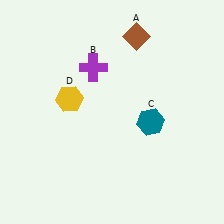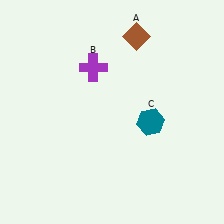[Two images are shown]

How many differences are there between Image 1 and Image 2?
There is 1 difference between the two images.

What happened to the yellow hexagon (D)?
The yellow hexagon (D) was removed in Image 2. It was in the top-left area of Image 1.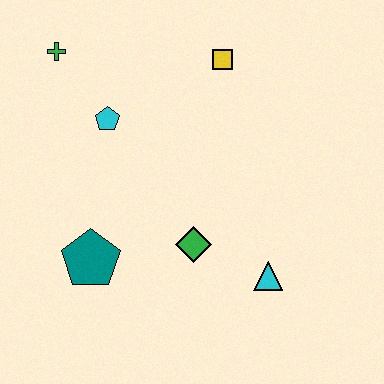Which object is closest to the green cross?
The cyan pentagon is closest to the green cross.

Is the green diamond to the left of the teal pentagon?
No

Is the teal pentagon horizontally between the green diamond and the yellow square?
No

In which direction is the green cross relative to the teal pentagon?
The green cross is above the teal pentagon.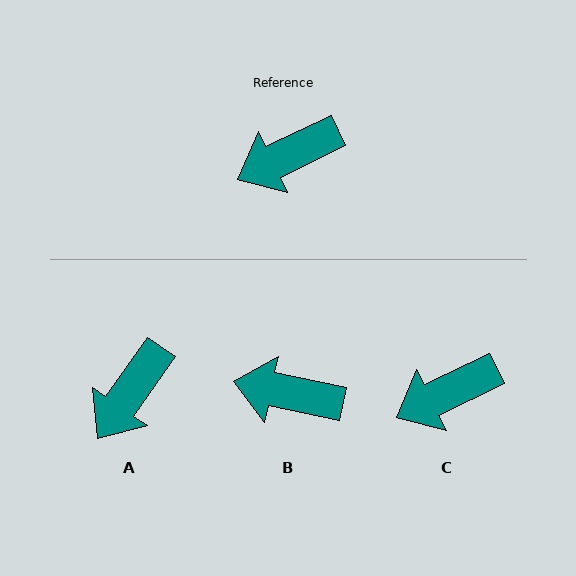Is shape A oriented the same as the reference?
No, it is off by about 29 degrees.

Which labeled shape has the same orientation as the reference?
C.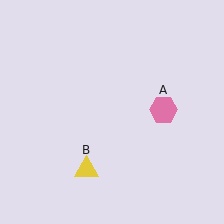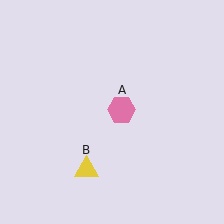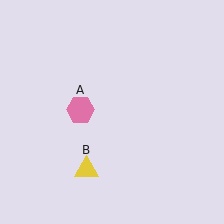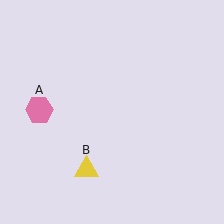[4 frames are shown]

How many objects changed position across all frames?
1 object changed position: pink hexagon (object A).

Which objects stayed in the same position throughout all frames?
Yellow triangle (object B) remained stationary.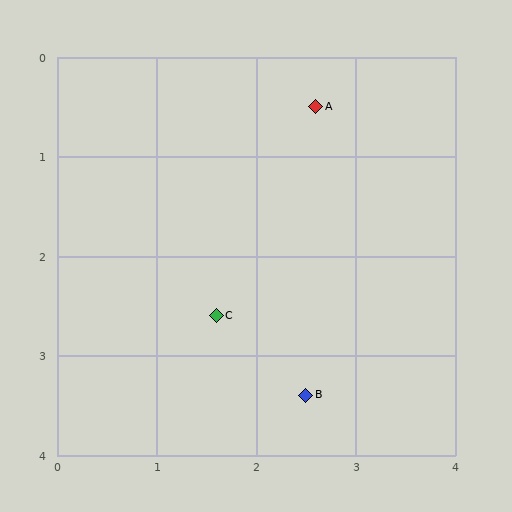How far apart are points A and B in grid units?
Points A and B are about 2.9 grid units apart.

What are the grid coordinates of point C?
Point C is at approximately (1.6, 2.6).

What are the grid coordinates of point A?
Point A is at approximately (2.6, 0.5).